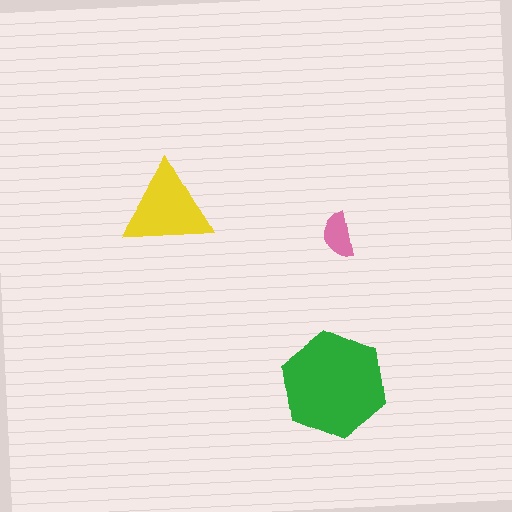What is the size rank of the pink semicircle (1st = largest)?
3rd.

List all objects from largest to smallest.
The green hexagon, the yellow triangle, the pink semicircle.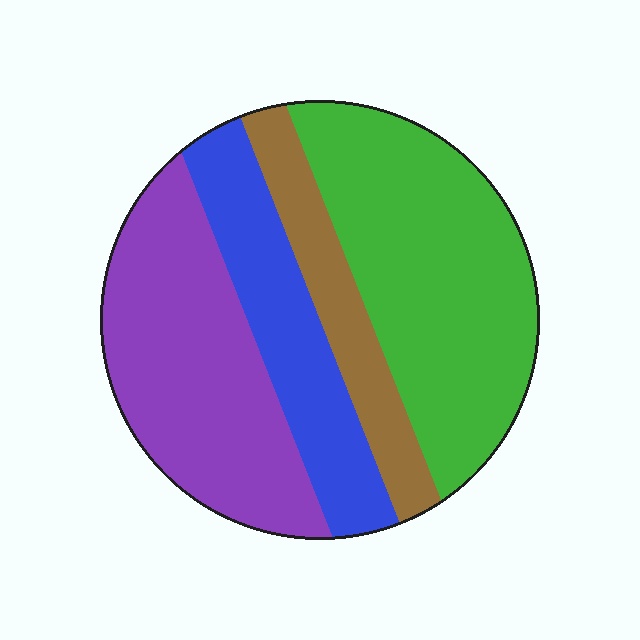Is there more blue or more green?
Green.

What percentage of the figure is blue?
Blue covers 19% of the figure.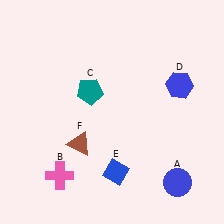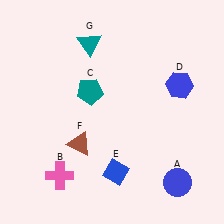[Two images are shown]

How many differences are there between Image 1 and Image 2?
There is 1 difference between the two images.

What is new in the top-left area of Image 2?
A teal triangle (G) was added in the top-left area of Image 2.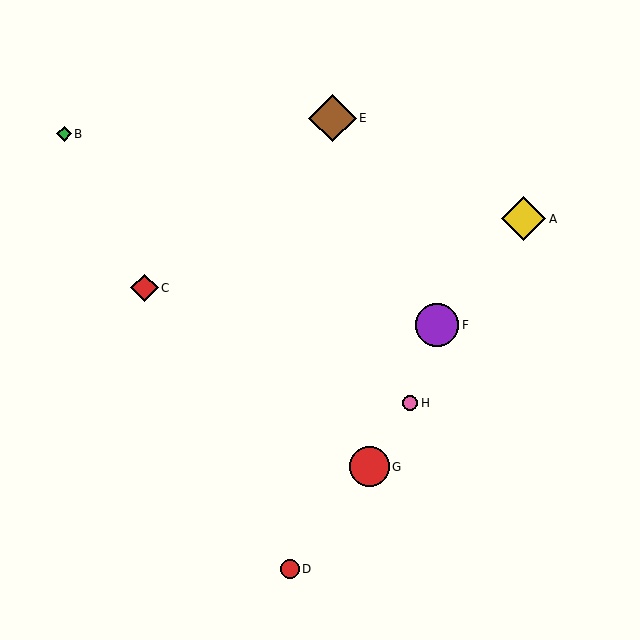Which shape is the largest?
The brown diamond (labeled E) is the largest.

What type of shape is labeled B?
Shape B is a green diamond.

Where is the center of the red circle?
The center of the red circle is at (370, 467).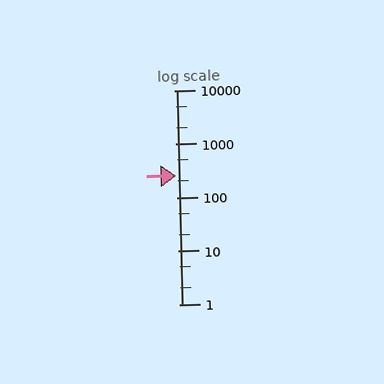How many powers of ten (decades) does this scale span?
The scale spans 4 decades, from 1 to 10000.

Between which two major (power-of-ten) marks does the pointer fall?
The pointer is between 100 and 1000.